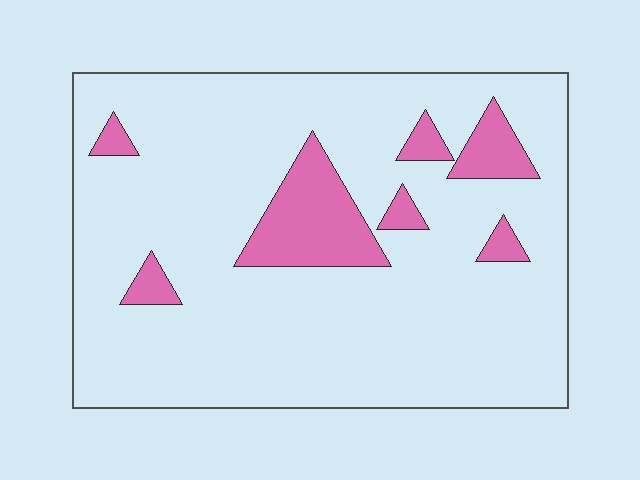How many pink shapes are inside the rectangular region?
7.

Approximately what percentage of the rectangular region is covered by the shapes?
Approximately 15%.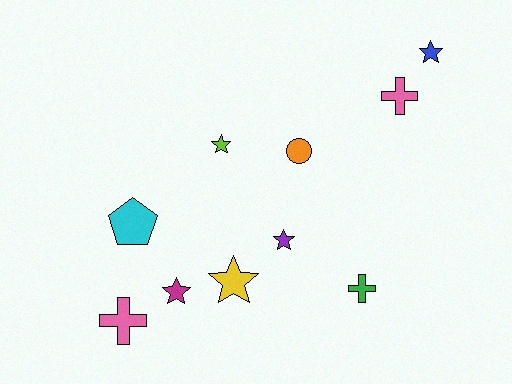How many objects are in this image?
There are 10 objects.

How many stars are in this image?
There are 5 stars.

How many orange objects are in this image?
There is 1 orange object.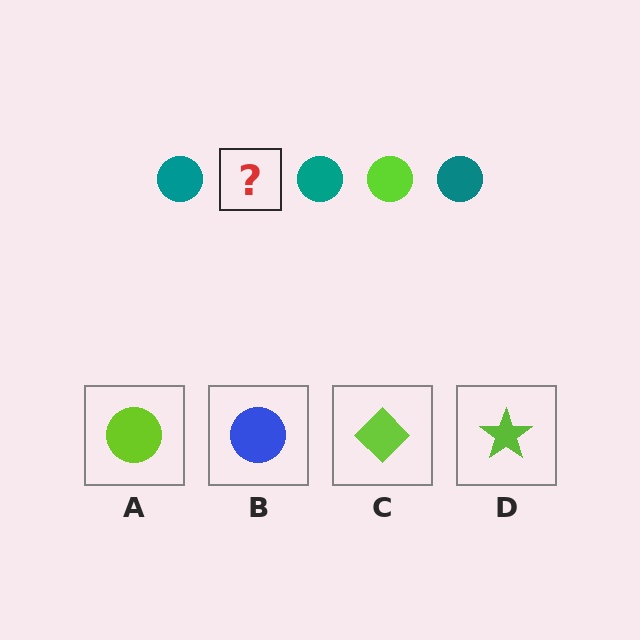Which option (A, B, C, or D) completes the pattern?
A.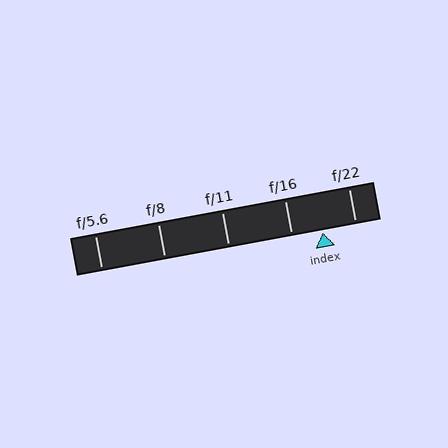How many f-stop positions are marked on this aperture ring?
There are 5 f-stop positions marked.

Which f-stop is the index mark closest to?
The index mark is closest to f/16.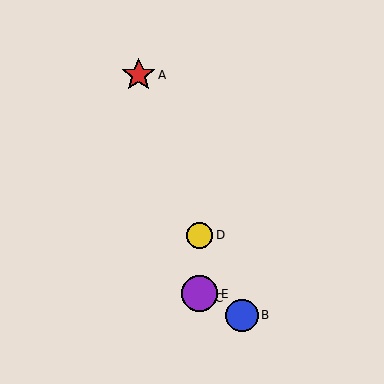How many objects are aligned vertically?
3 objects (C, D, E) are aligned vertically.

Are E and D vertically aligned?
Yes, both are at x≈200.